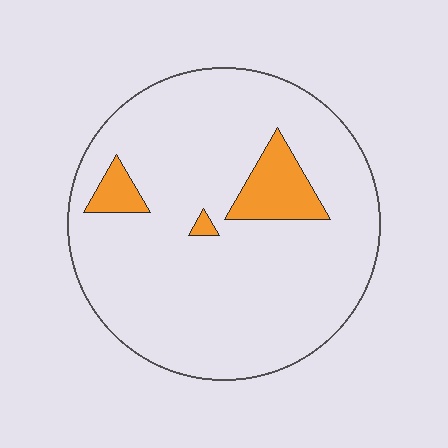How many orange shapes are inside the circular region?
3.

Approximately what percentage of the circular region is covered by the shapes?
Approximately 10%.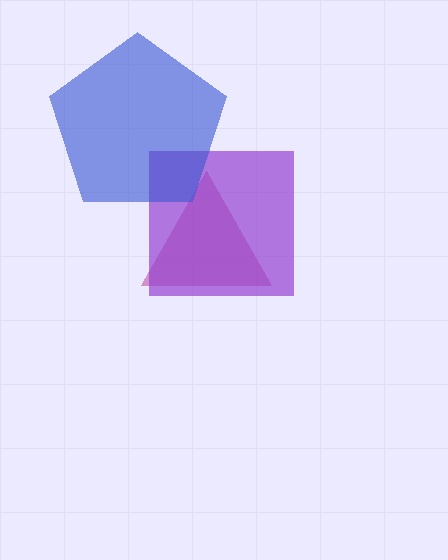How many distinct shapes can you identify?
There are 3 distinct shapes: a magenta triangle, a purple square, a blue pentagon.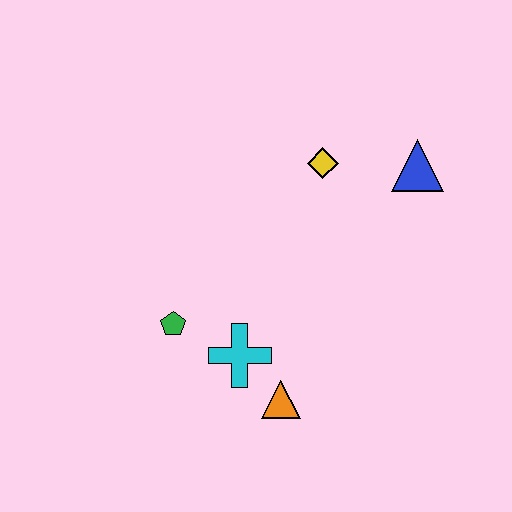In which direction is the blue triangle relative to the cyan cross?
The blue triangle is above the cyan cross.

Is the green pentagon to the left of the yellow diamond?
Yes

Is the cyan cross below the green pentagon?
Yes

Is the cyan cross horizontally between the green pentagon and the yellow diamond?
Yes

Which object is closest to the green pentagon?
The cyan cross is closest to the green pentagon.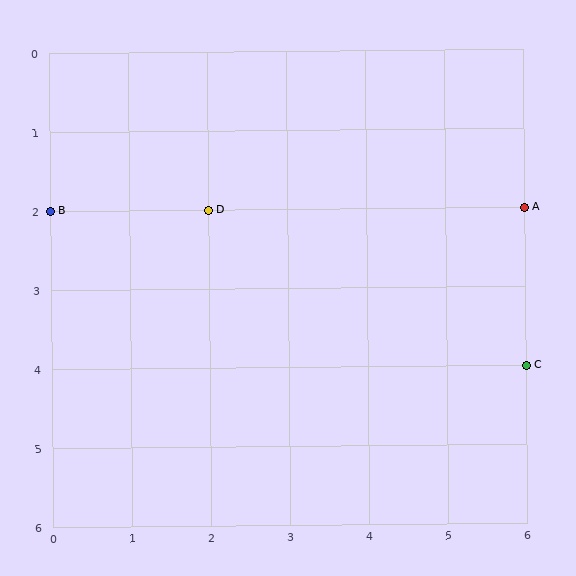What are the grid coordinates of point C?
Point C is at grid coordinates (6, 4).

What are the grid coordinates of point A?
Point A is at grid coordinates (6, 2).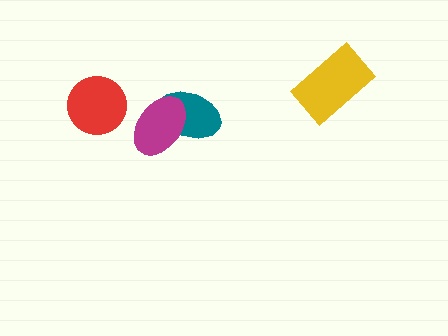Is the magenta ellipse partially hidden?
No, no other shape covers it.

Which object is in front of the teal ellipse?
The magenta ellipse is in front of the teal ellipse.